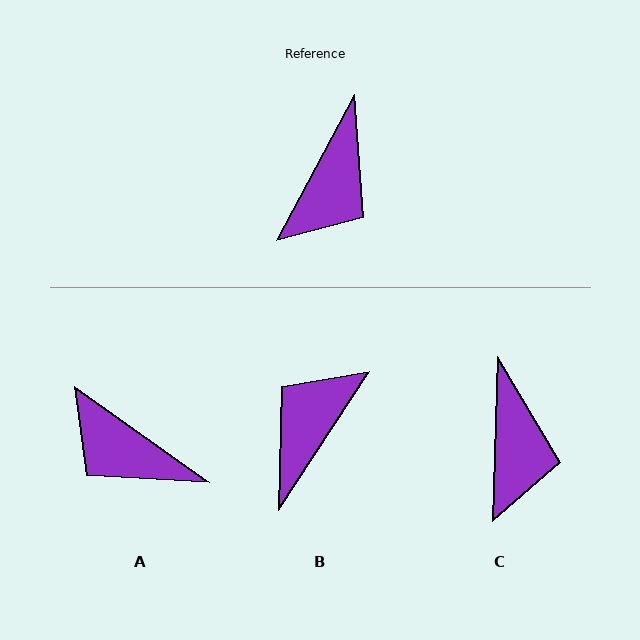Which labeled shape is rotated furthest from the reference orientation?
B, about 175 degrees away.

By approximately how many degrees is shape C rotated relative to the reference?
Approximately 27 degrees counter-clockwise.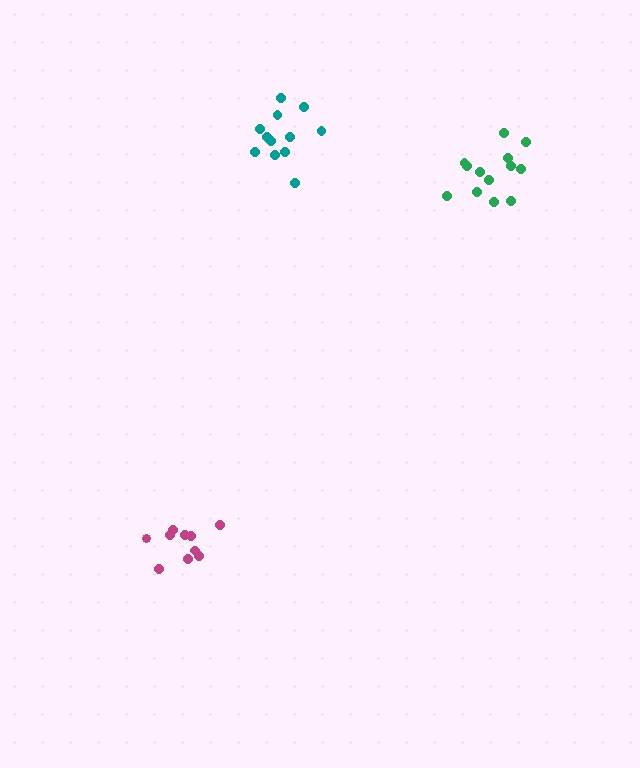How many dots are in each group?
Group 1: 10 dots, Group 2: 12 dots, Group 3: 13 dots (35 total).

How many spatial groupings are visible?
There are 3 spatial groupings.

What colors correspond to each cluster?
The clusters are colored: magenta, teal, green.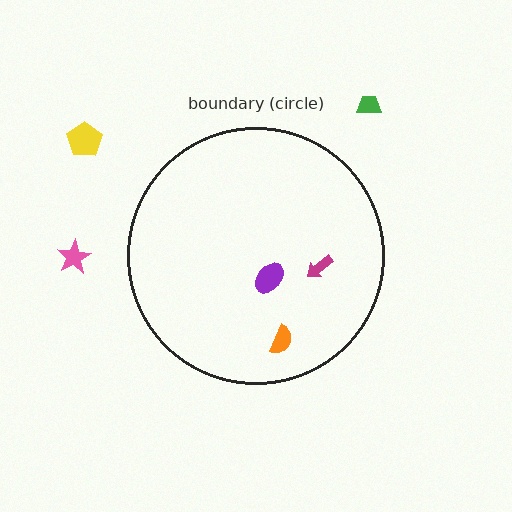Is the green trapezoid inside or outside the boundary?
Outside.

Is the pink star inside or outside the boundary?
Outside.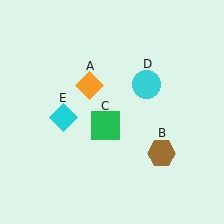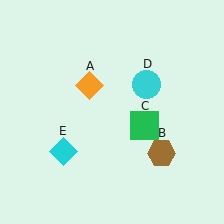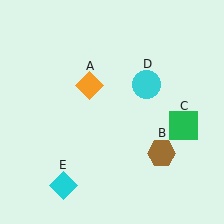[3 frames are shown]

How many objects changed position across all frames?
2 objects changed position: green square (object C), cyan diamond (object E).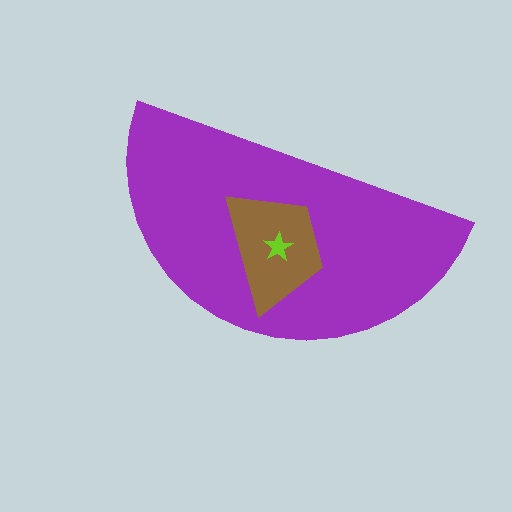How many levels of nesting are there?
3.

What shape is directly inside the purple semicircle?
The brown trapezoid.